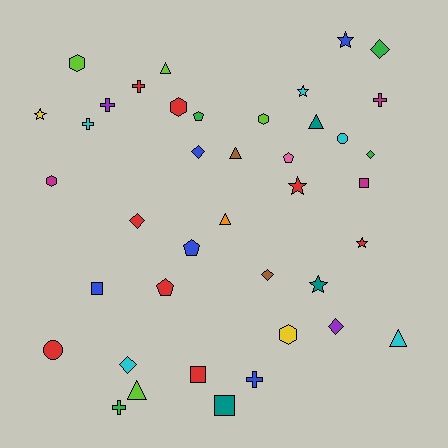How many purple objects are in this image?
There are 2 purple objects.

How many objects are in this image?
There are 40 objects.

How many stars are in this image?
There are 6 stars.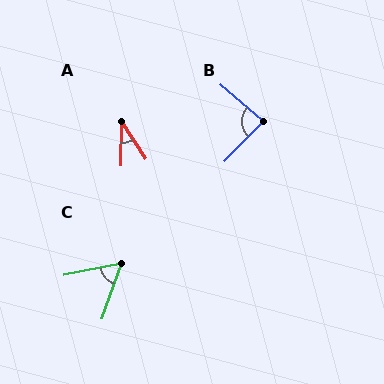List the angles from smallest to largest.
A (34°), C (59°), B (86°).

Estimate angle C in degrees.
Approximately 59 degrees.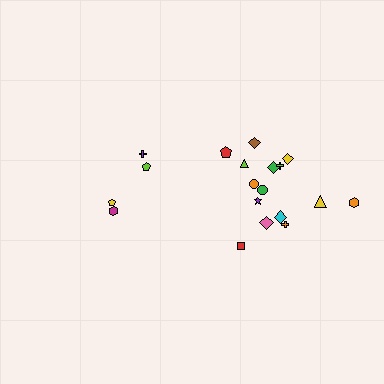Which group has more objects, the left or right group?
The right group.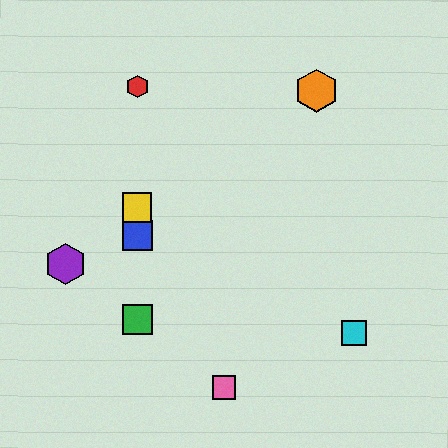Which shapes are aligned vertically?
The red hexagon, the blue square, the green square, the yellow square are aligned vertically.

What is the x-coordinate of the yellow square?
The yellow square is at x≈137.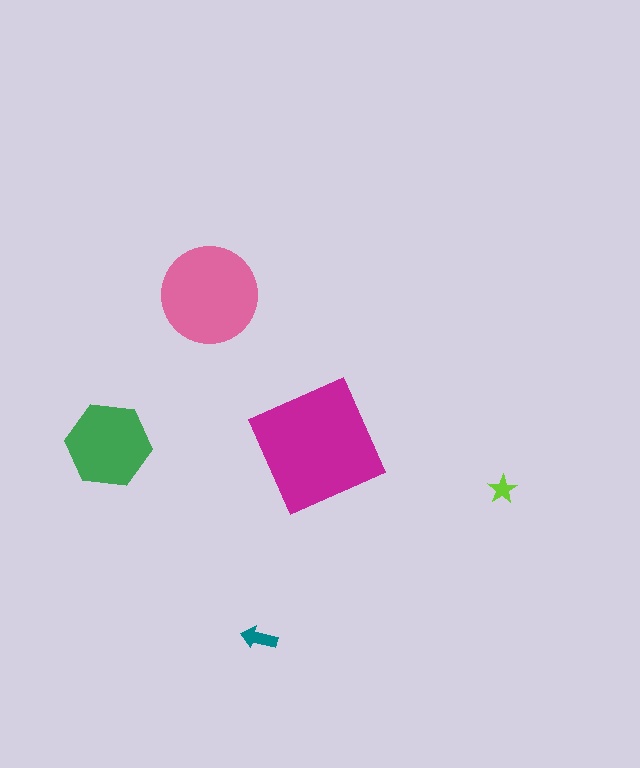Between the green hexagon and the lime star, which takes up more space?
The green hexagon.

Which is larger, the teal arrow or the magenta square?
The magenta square.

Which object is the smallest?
The lime star.